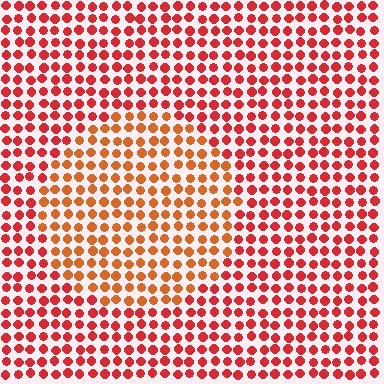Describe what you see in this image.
The image is filled with small red elements in a uniform arrangement. A circle-shaped region is visible where the elements are tinted to a slightly different hue, forming a subtle color boundary.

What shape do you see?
I see a circle.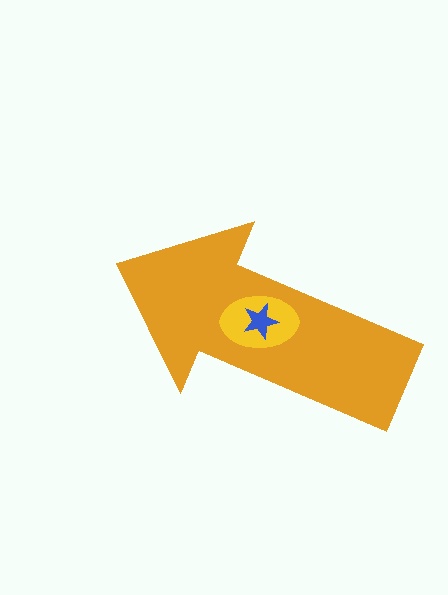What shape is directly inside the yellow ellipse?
The blue star.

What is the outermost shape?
The orange arrow.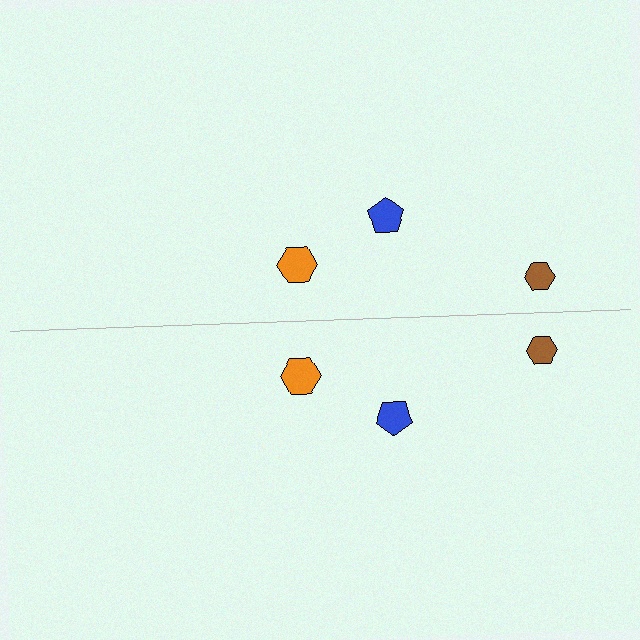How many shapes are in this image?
There are 6 shapes in this image.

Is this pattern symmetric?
Yes, this pattern has bilateral (reflection) symmetry.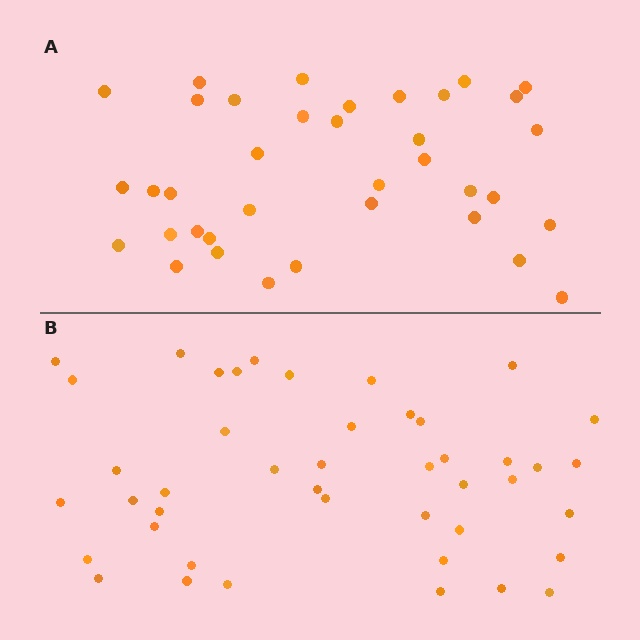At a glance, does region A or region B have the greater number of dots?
Region B (the bottom region) has more dots.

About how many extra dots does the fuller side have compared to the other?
Region B has roughly 8 or so more dots than region A.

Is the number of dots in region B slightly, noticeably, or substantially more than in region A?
Region B has only slightly more — the two regions are fairly close. The ratio is roughly 1.2 to 1.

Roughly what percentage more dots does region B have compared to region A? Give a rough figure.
About 20% more.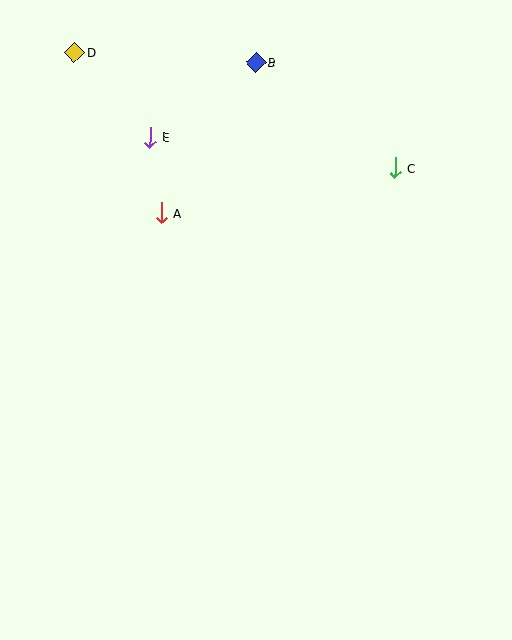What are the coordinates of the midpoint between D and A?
The midpoint between D and A is at (118, 133).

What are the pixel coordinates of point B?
Point B is at (256, 63).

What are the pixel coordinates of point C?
Point C is at (395, 168).